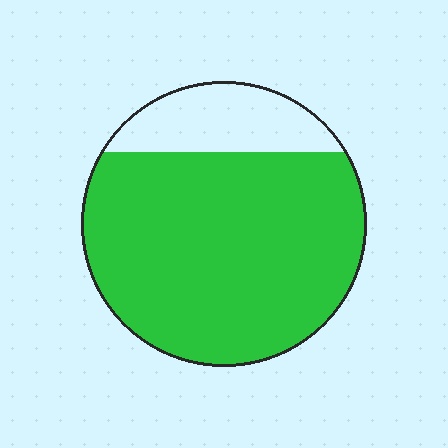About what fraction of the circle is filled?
About four fifths (4/5).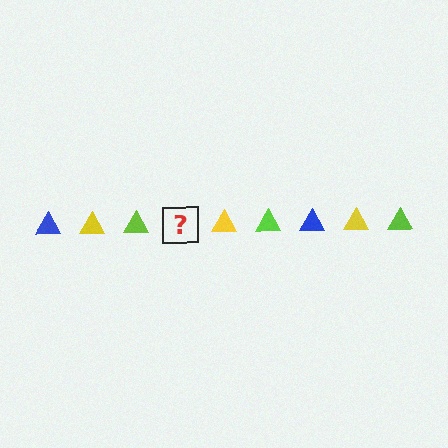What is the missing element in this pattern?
The missing element is a blue triangle.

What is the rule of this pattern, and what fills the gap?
The rule is that the pattern cycles through blue, yellow, lime triangles. The gap should be filled with a blue triangle.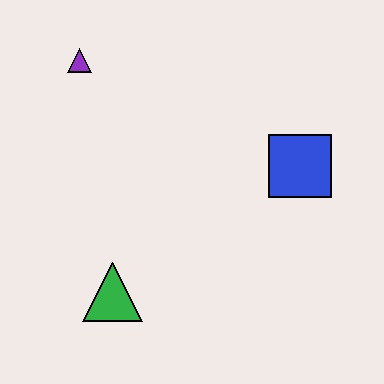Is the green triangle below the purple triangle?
Yes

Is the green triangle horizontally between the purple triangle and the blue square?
Yes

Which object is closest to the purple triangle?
The green triangle is closest to the purple triangle.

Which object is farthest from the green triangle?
The purple triangle is farthest from the green triangle.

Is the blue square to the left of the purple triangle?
No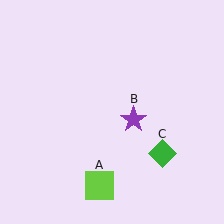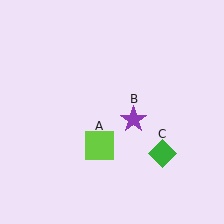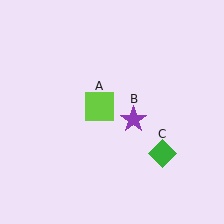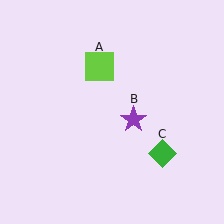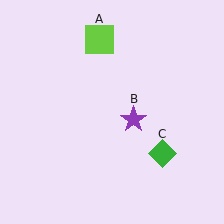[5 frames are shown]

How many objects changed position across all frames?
1 object changed position: lime square (object A).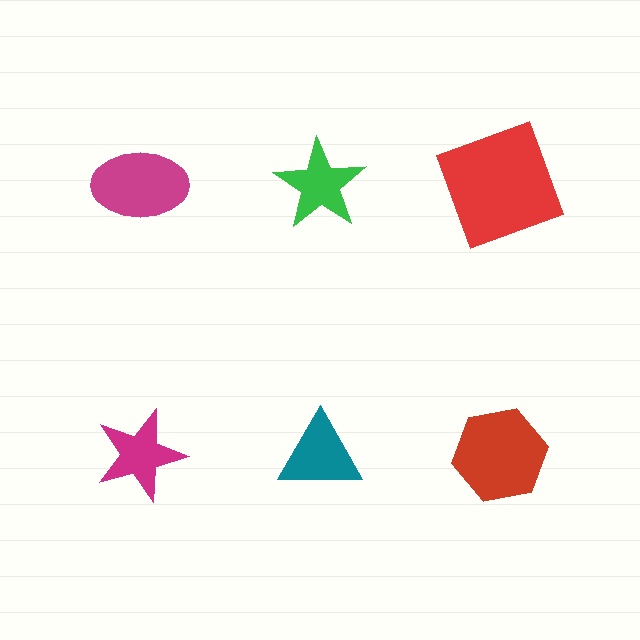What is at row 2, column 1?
A magenta star.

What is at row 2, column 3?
A red hexagon.